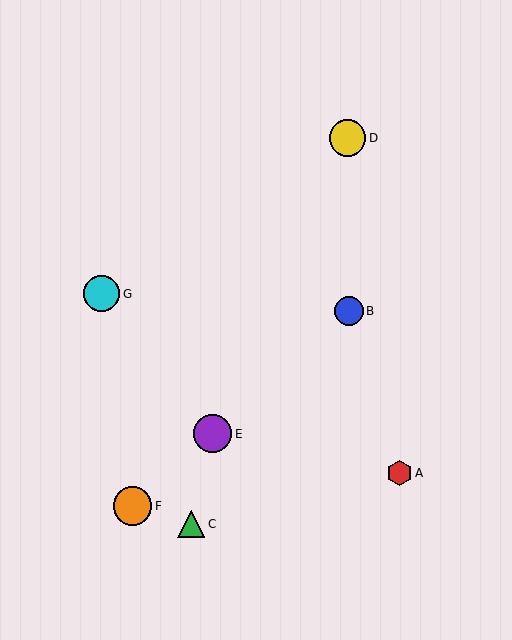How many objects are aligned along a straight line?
3 objects (B, E, F) are aligned along a straight line.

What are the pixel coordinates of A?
Object A is at (399, 473).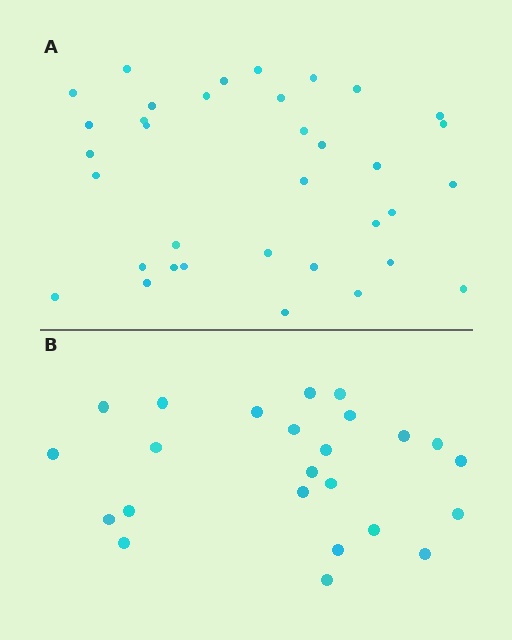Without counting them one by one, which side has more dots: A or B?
Region A (the top region) has more dots.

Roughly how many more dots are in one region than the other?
Region A has roughly 12 or so more dots than region B.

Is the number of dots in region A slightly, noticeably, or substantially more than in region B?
Region A has substantially more. The ratio is roughly 1.5 to 1.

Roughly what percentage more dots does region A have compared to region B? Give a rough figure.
About 45% more.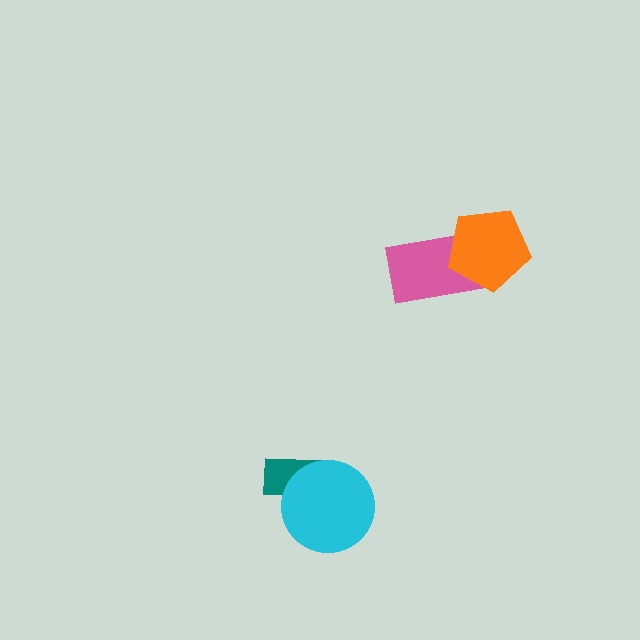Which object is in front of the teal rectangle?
The cyan circle is in front of the teal rectangle.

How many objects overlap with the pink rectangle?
1 object overlaps with the pink rectangle.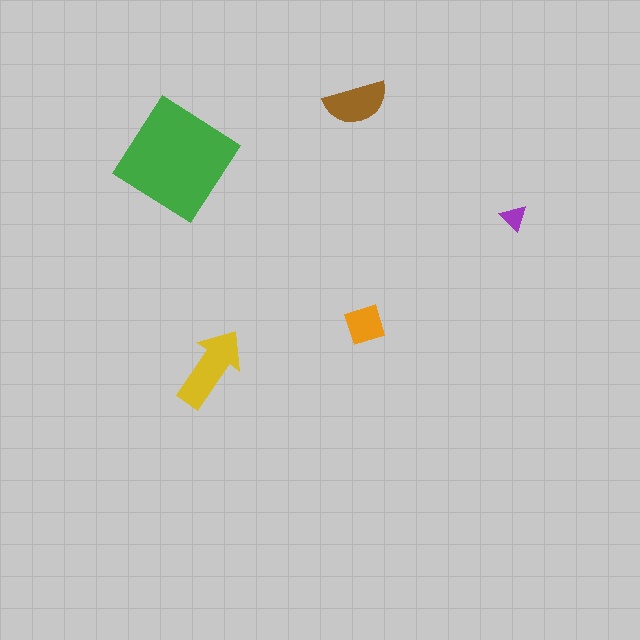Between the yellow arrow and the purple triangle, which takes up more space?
The yellow arrow.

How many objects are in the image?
There are 5 objects in the image.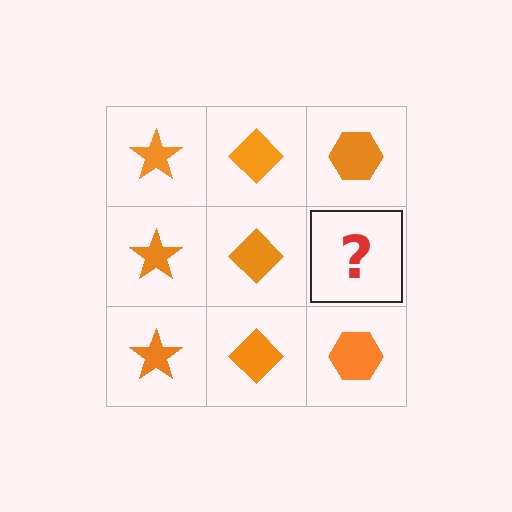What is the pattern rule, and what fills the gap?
The rule is that each column has a consistent shape. The gap should be filled with an orange hexagon.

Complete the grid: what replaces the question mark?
The question mark should be replaced with an orange hexagon.